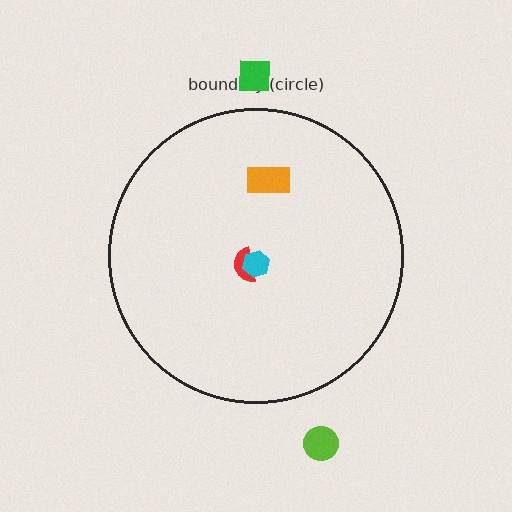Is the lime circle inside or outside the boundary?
Outside.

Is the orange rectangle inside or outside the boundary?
Inside.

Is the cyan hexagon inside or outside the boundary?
Inside.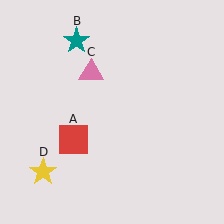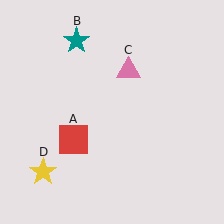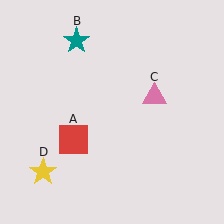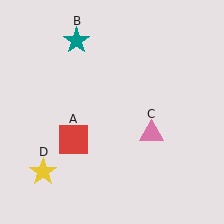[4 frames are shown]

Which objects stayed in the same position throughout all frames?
Red square (object A) and teal star (object B) and yellow star (object D) remained stationary.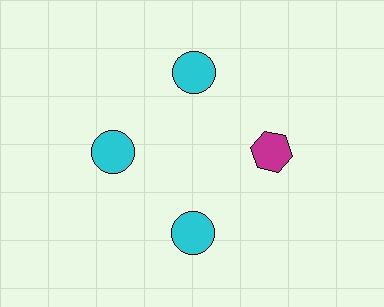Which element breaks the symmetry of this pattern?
The magenta hexagon at roughly the 3 o'clock position breaks the symmetry. All other shapes are cyan circles.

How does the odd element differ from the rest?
It differs in both color (magenta instead of cyan) and shape (hexagon instead of circle).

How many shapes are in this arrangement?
There are 4 shapes arranged in a ring pattern.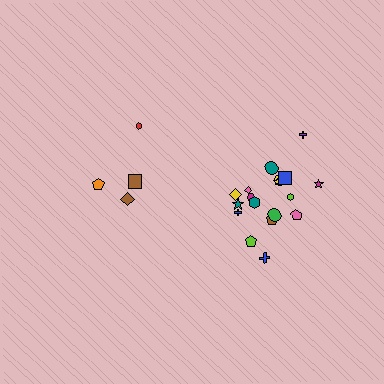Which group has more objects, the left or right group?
The right group.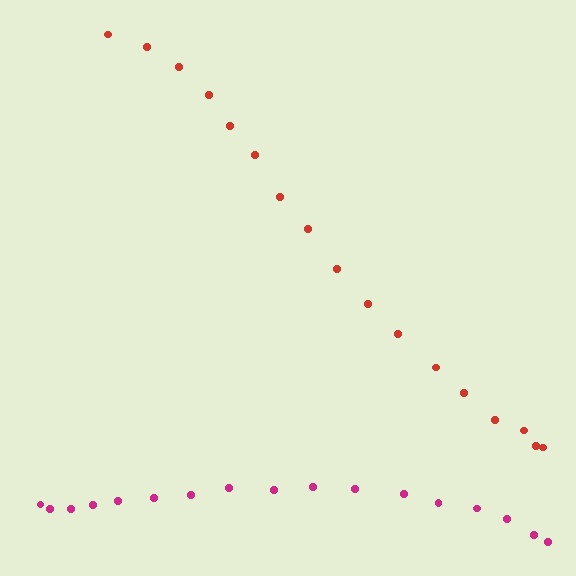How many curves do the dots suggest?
There are 2 distinct paths.